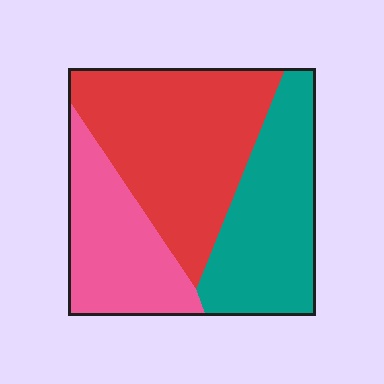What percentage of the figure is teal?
Teal takes up between a quarter and a half of the figure.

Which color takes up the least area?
Pink, at roughly 25%.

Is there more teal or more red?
Red.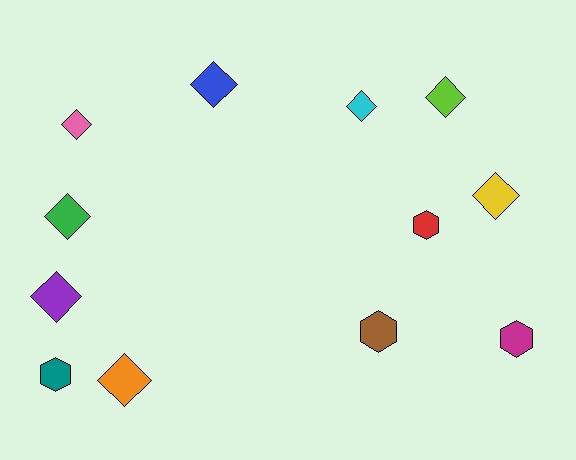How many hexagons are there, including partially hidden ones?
There are 4 hexagons.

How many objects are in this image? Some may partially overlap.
There are 12 objects.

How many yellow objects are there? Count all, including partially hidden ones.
There is 1 yellow object.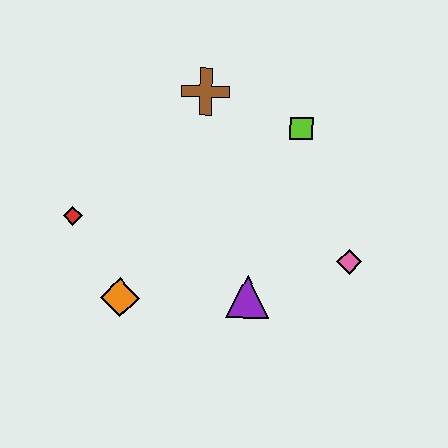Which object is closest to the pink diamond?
The purple triangle is closest to the pink diamond.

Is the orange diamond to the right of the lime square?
No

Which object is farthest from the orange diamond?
The lime square is farthest from the orange diamond.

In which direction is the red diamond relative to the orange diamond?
The red diamond is above the orange diamond.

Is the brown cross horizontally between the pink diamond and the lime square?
No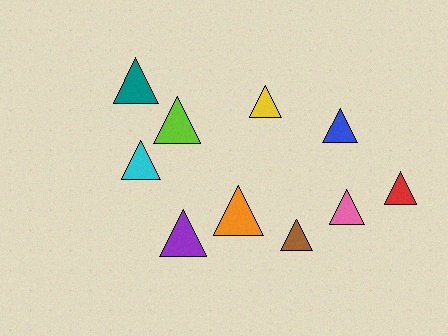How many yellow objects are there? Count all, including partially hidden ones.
There is 1 yellow object.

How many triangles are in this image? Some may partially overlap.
There are 10 triangles.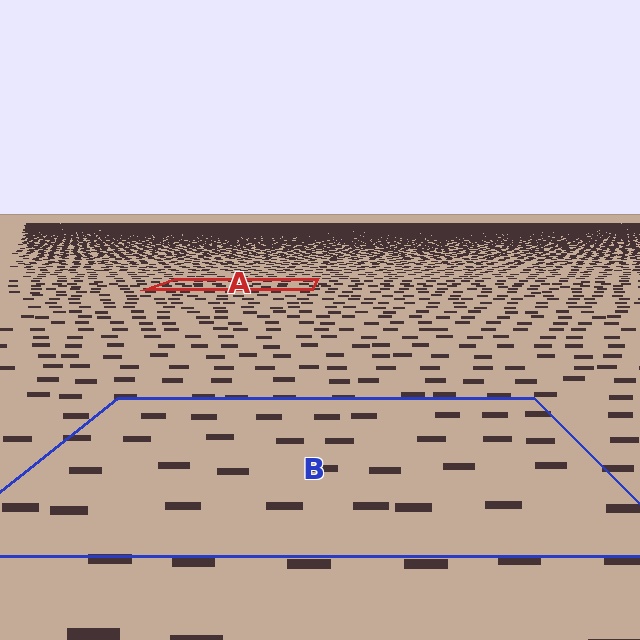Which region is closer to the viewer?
Region B is closer. The texture elements there are larger and more spread out.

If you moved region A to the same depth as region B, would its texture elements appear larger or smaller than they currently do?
They would appear larger. At a closer depth, the same texture elements are projected at a bigger on-screen size.